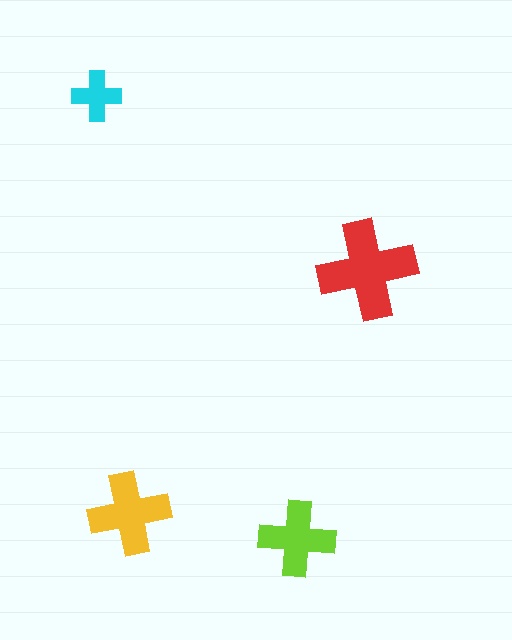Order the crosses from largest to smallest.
the red one, the yellow one, the lime one, the cyan one.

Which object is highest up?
The cyan cross is topmost.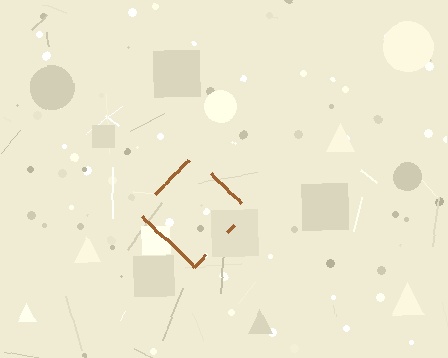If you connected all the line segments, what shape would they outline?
They would outline a diamond.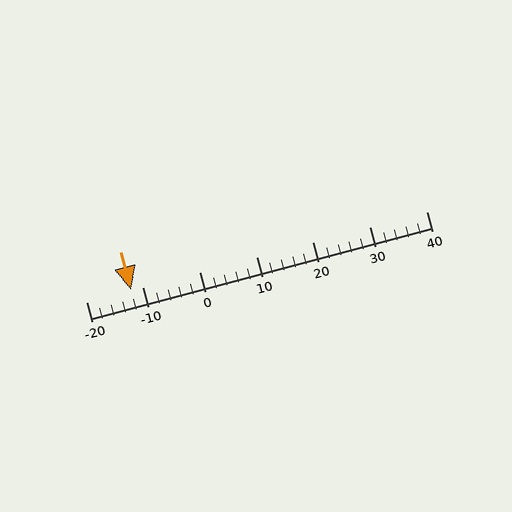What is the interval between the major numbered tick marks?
The major tick marks are spaced 10 units apart.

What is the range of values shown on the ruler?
The ruler shows values from -20 to 40.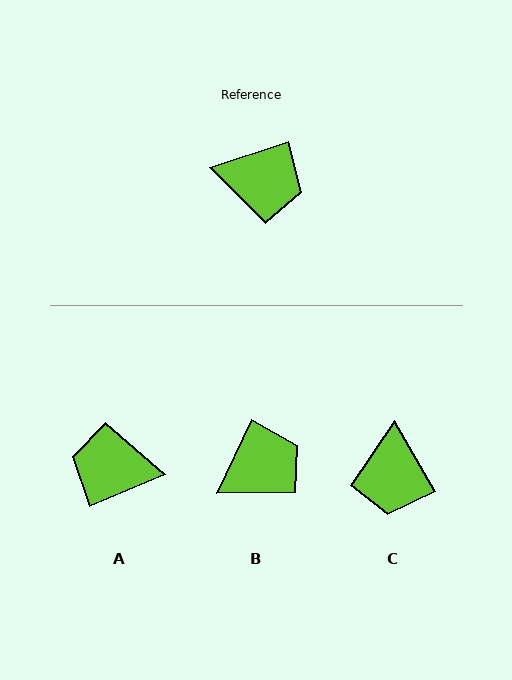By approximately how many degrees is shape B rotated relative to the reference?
Approximately 47 degrees counter-clockwise.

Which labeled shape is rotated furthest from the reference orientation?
A, about 175 degrees away.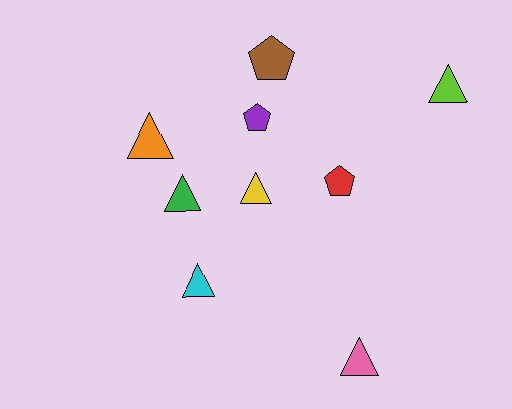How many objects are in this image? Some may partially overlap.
There are 9 objects.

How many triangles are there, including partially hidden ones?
There are 6 triangles.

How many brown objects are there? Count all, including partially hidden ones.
There is 1 brown object.